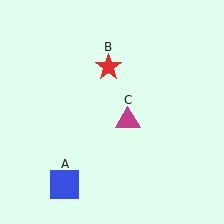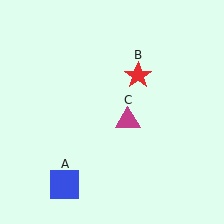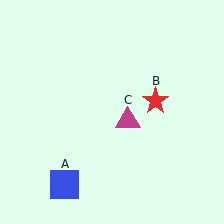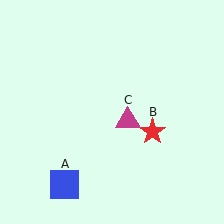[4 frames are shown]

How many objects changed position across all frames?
1 object changed position: red star (object B).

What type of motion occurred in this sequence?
The red star (object B) rotated clockwise around the center of the scene.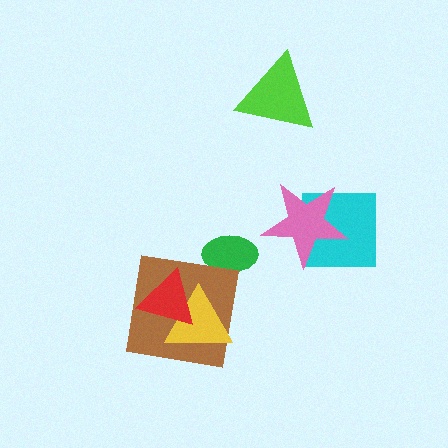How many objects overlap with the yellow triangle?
2 objects overlap with the yellow triangle.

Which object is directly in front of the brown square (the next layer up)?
The yellow triangle is directly in front of the brown square.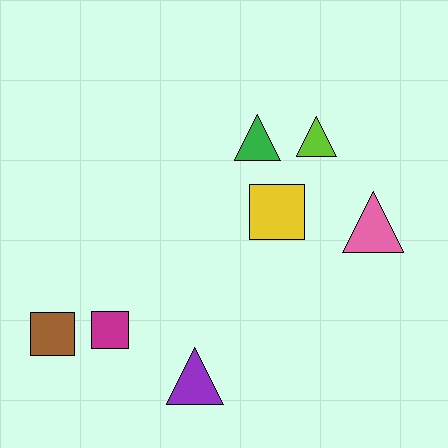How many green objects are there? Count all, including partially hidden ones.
There is 1 green object.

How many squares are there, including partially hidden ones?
There are 3 squares.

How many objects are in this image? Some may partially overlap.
There are 7 objects.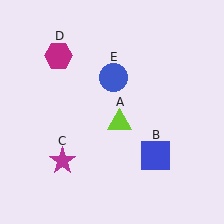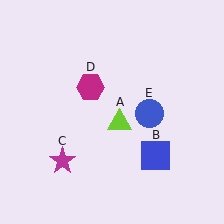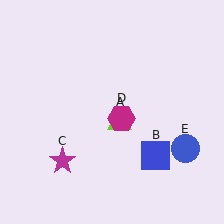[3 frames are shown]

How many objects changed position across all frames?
2 objects changed position: magenta hexagon (object D), blue circle (object E).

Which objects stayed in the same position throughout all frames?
Lime triangle (object A) and blue square (object B) and magenta star (object C) remained stationary.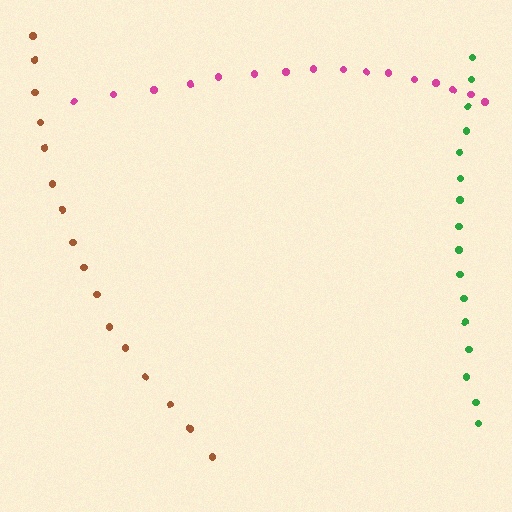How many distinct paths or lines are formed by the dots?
There are 3 distinct paths.